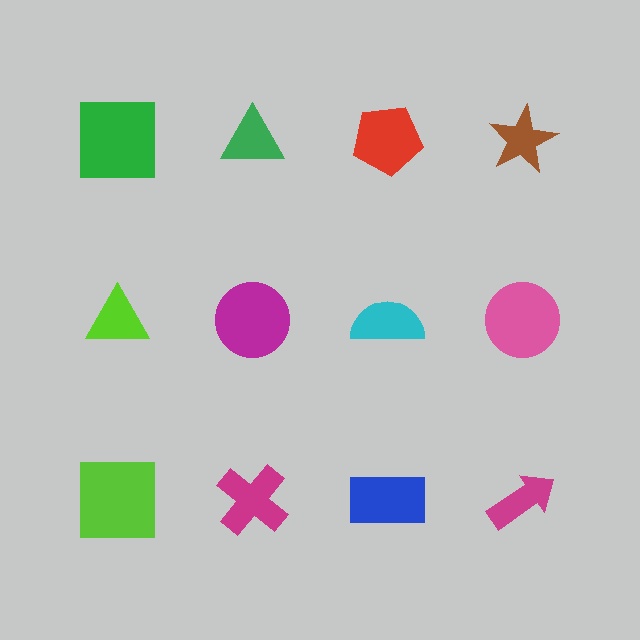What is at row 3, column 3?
A blue rectangle.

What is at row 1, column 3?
A red pentagon.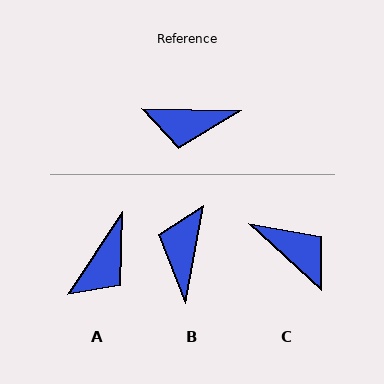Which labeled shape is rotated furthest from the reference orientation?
C, about 138 degrees away.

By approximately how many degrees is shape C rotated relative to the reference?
Approximately 138 degrees counter-clockwise.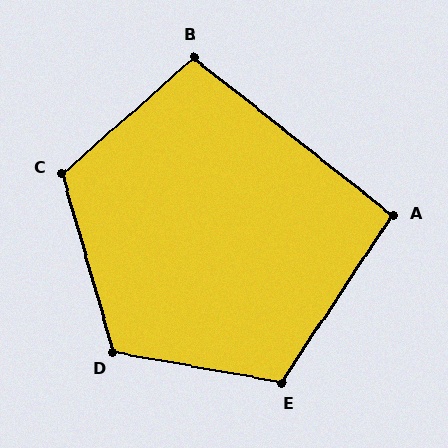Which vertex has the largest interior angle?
D, at approximately 117 degrees.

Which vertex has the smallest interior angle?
A, at approximately 95 degrees.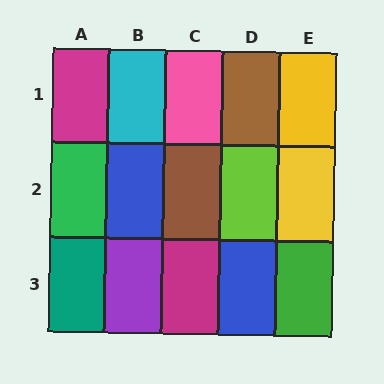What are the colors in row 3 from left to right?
Teal, purple, magenta, blue, green.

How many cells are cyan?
1 cell is cyan.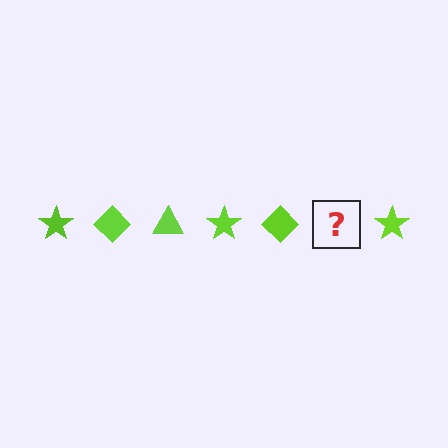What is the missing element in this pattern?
The missing element is a lime triangle.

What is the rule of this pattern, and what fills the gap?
The rule is that the pattern cycles through star, diamond, triangle shapes in lime. The gap should be filled with a lime triangle.